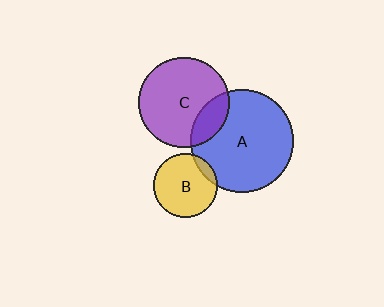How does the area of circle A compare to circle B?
Approximately 2.6 times.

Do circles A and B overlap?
Yes.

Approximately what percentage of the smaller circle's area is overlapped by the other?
Approximately 10%.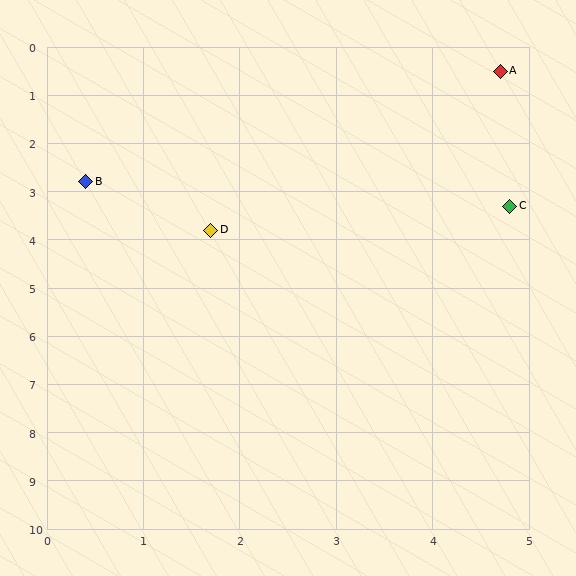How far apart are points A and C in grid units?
Points A and C are about 2.8 grid units apart.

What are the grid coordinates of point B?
Point B is at approximately (0.4, 2.8).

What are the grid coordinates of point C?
Point C is at approximately (4.8, 3.3).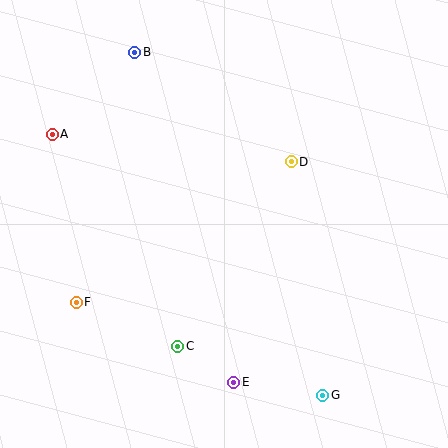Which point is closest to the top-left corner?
Point A is closest to the top-left corner.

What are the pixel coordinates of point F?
Point F is at (76, 302).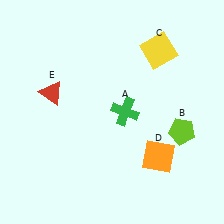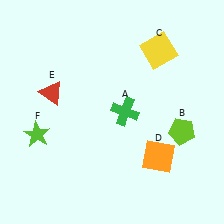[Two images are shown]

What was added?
A lime star (F) was added in Image 2.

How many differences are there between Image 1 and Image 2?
There is 1 difference between the two images.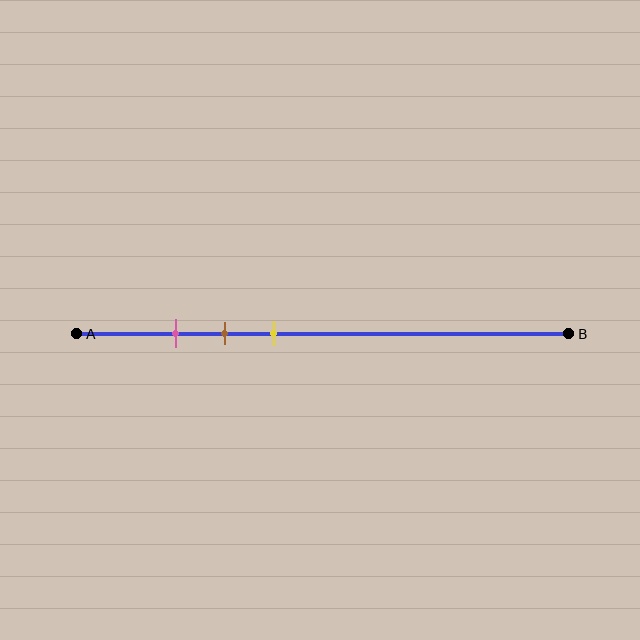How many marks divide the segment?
There are 3 marks dividing the segment.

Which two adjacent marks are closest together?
The pink and brown marks are the closest adjacent pair.